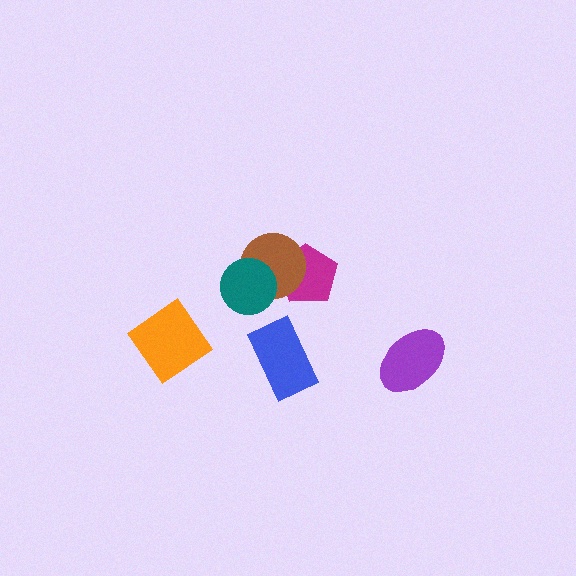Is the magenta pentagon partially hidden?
Yes, it is partially covered by another shape.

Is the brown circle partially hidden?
Yes, it is partially covered by another shape.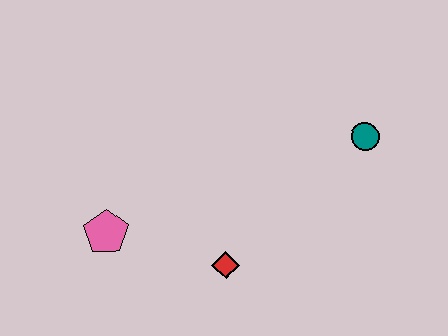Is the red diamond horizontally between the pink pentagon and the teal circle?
Yes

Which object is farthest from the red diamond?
The teal circle is farthest from the red diamond.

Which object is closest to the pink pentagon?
The red diamond is closest to the pink pentagon.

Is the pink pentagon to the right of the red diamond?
No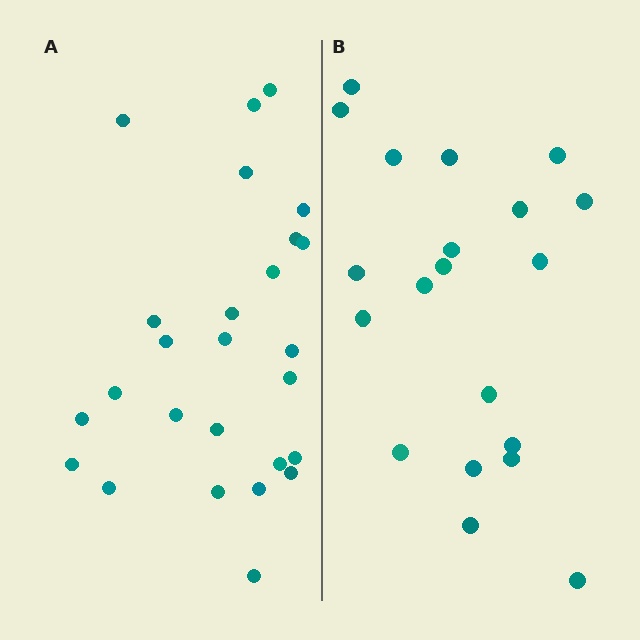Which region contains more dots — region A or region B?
Region A (the left region) has more dots.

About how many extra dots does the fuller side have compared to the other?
Region A has about 6 more dots than region B.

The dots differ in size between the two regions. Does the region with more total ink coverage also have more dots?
No. Region B has more total ink coverage because its dots are larger, but region A actually contains more individual dots. Total area can be misleading — the number of items is what matters here.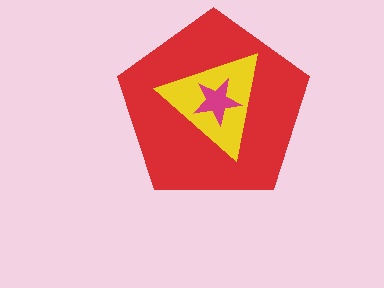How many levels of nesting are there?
3.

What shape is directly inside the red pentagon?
The yellow triangle.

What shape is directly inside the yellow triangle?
The magenta star.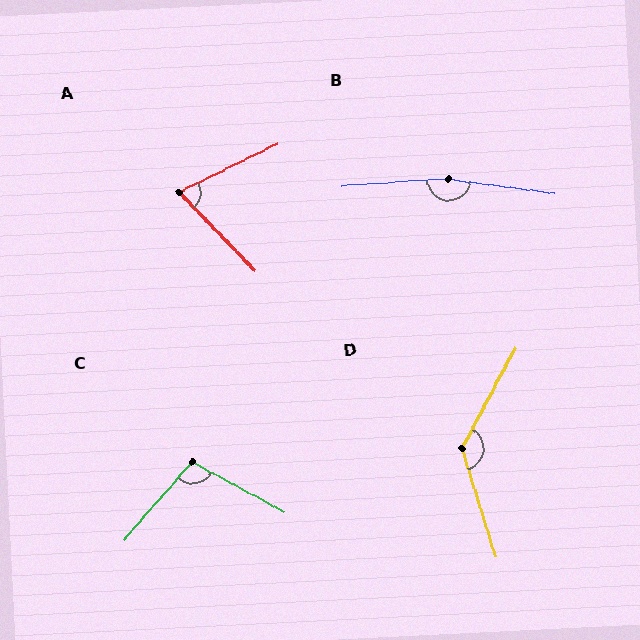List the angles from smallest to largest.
A (72°), C (102°), D (135°), B (168°).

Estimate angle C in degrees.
Approximately 102 degrees.